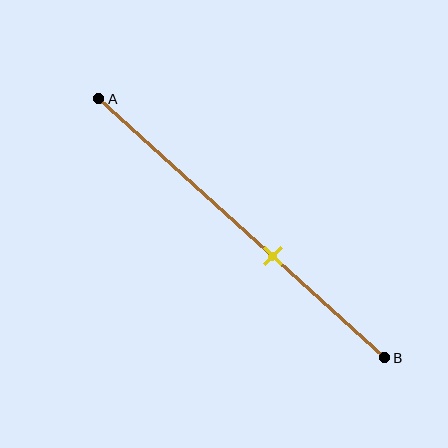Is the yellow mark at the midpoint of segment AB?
No, the mark is at about 60% from A, not at the 50% midpoint.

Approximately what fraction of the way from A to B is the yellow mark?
The yellow mark is approximately 60% of the way from A to B.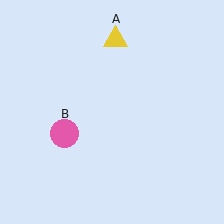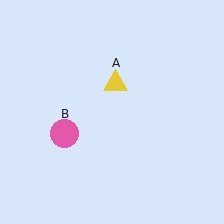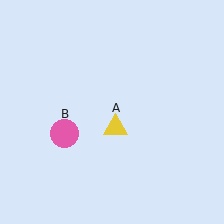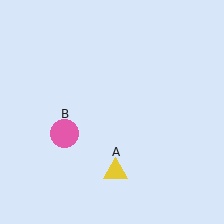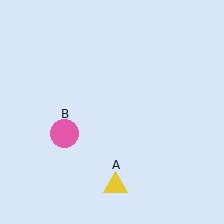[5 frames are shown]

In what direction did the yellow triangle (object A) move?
The yellow triangle (object A) moved down.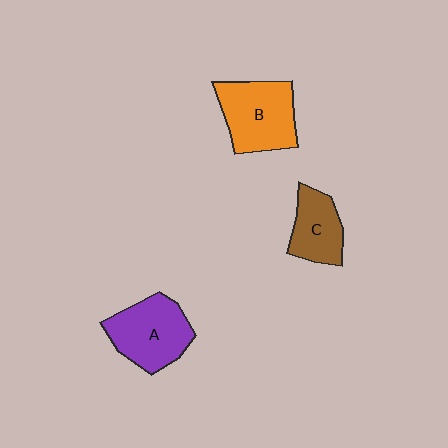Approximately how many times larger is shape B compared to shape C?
Approximately 1.5 times.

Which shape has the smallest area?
Shape C (brown).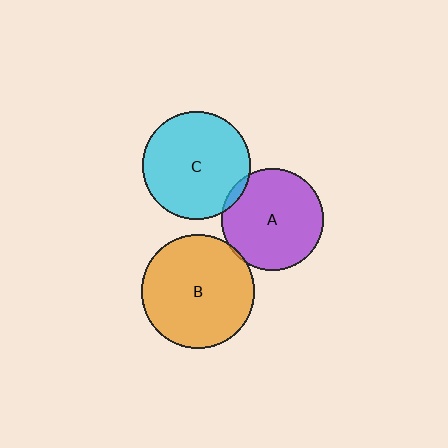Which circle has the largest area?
Circle B (orange).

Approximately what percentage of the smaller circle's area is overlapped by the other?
Approximately 5%.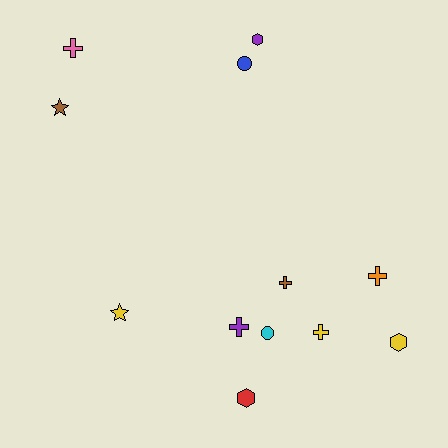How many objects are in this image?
There are 12 objects.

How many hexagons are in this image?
There are 3 hexagons.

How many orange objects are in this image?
There is 1 orange object.